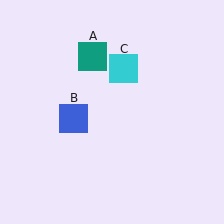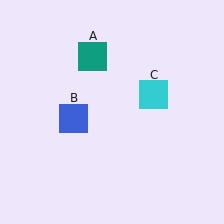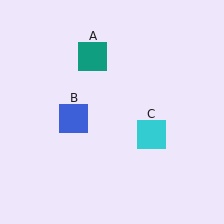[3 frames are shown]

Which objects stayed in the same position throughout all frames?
Teal square (object A) and blue square (object B) remained stationary.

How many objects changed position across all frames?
1 object changed position: cyan square (object C).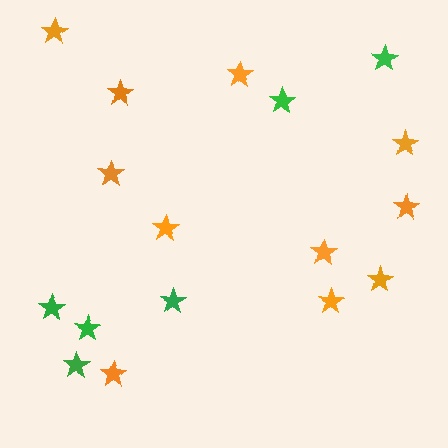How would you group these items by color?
There are 2 groups: one group of green stars (6) and one group of orange stars (11).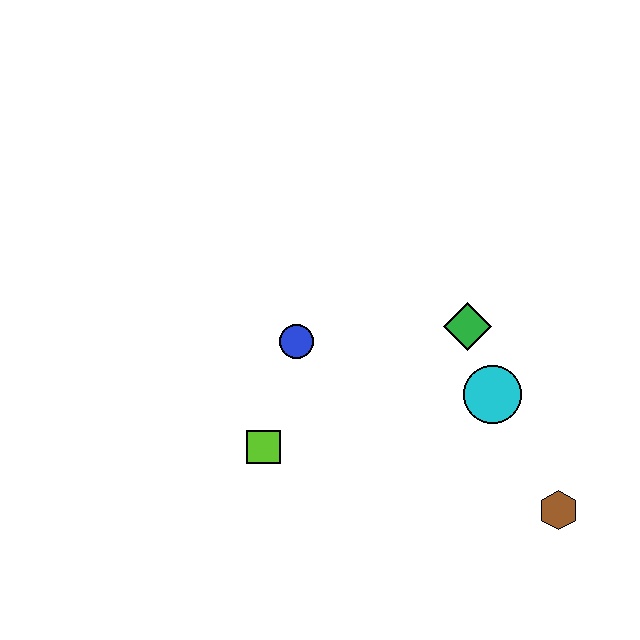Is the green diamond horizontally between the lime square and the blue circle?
No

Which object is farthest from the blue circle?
The brown hexagon is farthest from the blue circle.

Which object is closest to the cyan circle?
The green diamond is closest to the cyan circle.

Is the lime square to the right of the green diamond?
No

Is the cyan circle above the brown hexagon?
Yes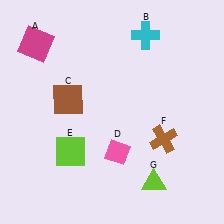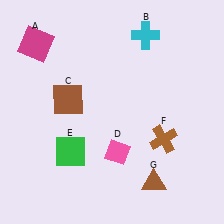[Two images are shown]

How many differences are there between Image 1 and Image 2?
There are 2 differences between the two images.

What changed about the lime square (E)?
In Image 1, E is lime. In Image 2, it changed to green.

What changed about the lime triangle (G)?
In Image 1, G is lime. In Image 2, it changed to brown.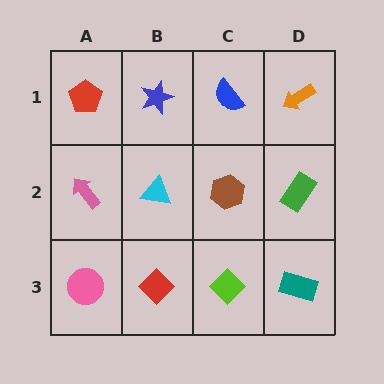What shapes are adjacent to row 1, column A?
A pink arrow (row 2, column A), a blue star (row 1, column B).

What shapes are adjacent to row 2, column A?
A red pentagon (row 1, column A), a pink circle (row 3, column A), a cyan triangle (row 2, column B).